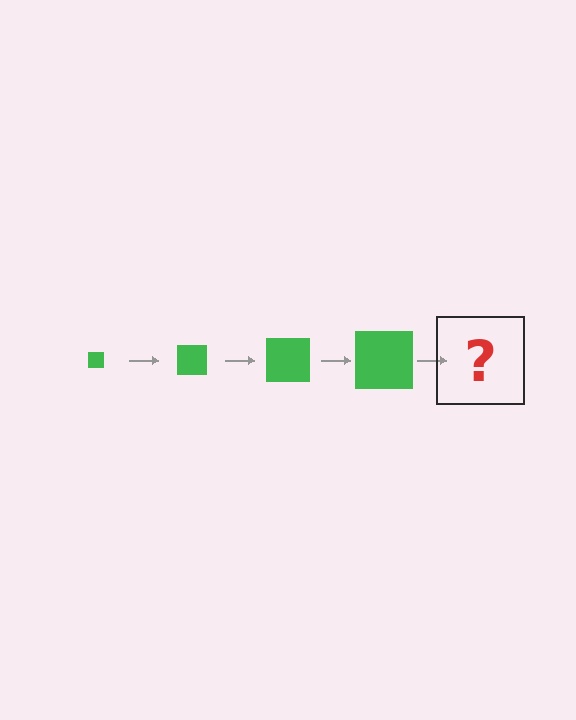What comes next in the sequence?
The next element should be a green square, larger than the previous one.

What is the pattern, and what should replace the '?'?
The pattern is that the square gets progressively larger each step. The '?' should be a green square, larger than the previous one.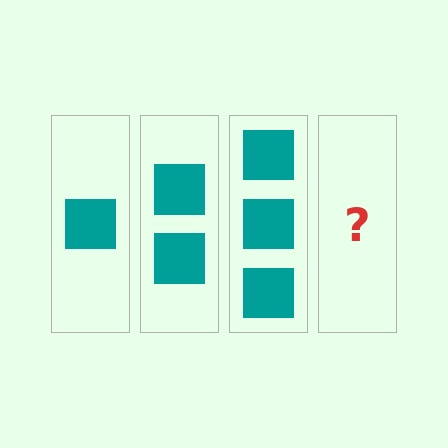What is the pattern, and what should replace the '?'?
The pattern is that each step adds one more square. The '?' should be 4 squares.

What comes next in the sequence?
The next element should be 4 squares.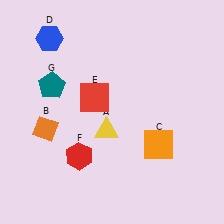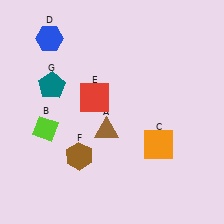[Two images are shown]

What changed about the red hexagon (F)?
In Image 1, F is red. In Image 2, it changed to brown.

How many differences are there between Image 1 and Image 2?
There are 3 differences between the two images.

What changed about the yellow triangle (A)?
In Image 1, A is yellow. In Image 2, it changed to brown.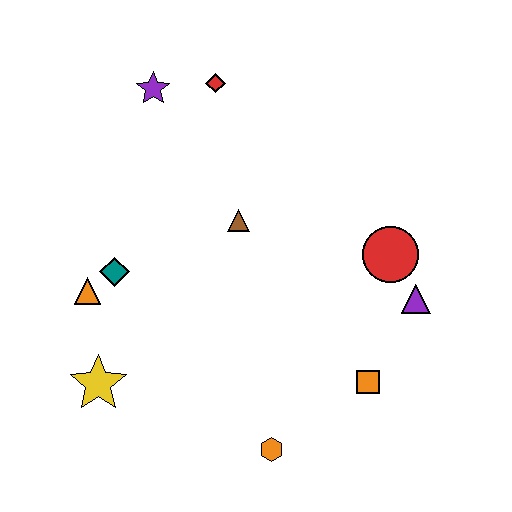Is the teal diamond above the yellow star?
Yes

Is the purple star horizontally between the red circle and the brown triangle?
No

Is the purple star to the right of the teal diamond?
Yes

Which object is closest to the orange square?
The purple triangle is closest to the orange square.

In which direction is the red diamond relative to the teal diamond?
The red diamond is above the teal diamond.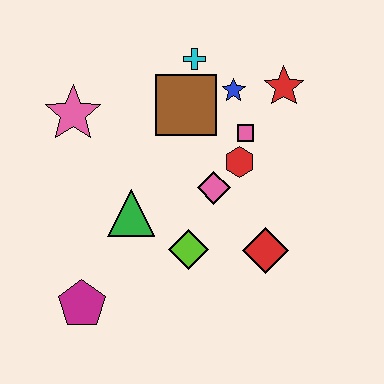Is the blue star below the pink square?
No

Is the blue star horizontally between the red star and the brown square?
Yes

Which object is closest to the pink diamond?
The red hexagon is closest to the pink diamond.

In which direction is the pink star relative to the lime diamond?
The pink star is above the lime diamond.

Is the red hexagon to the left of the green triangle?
No